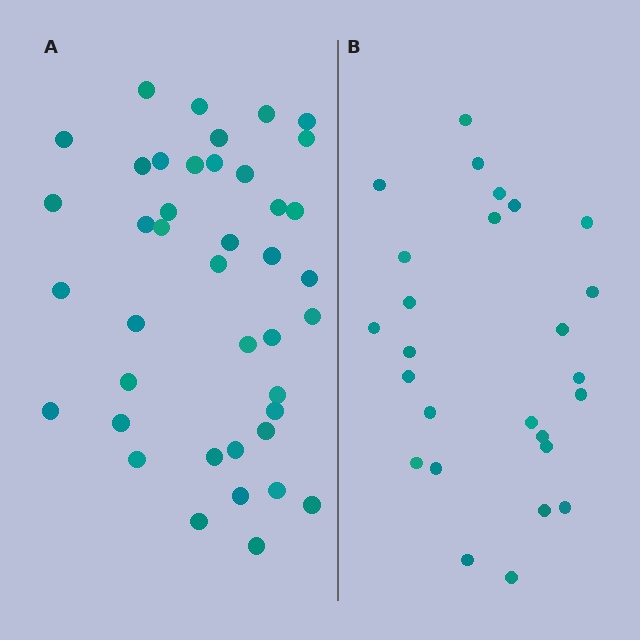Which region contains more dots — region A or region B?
Region A (the left region) has more dots.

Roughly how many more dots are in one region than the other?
Region A has approximately 15 more dots than region B.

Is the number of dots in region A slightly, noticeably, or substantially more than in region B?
Region A has substantially more. The ratio is roughly 1.6 to 1.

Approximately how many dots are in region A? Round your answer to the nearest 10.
About 40 dots. (The exact count is 41, which rounds to 40.)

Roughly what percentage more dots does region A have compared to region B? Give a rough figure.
About 60% more.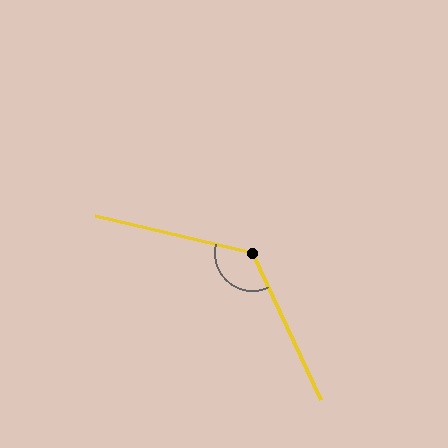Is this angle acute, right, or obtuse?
It is obtuse.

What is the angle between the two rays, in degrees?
Approximately 128 degrees.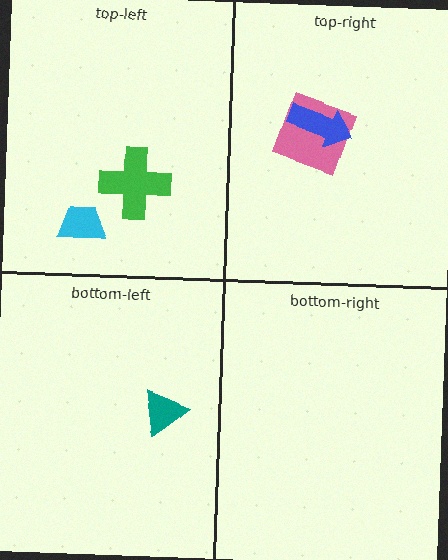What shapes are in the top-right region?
The pink square, the blue arrow.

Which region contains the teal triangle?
The bottom-left region.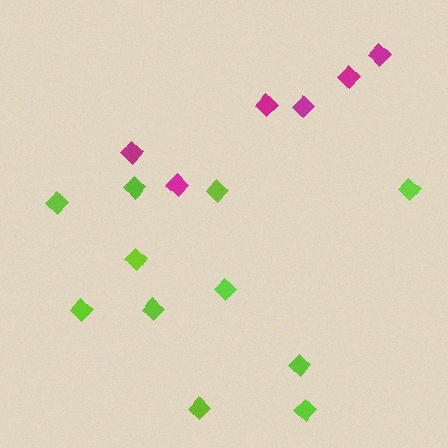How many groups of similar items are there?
There are 2 groups: one group of lime diamonds (11) and one group of magenta diamonds (6).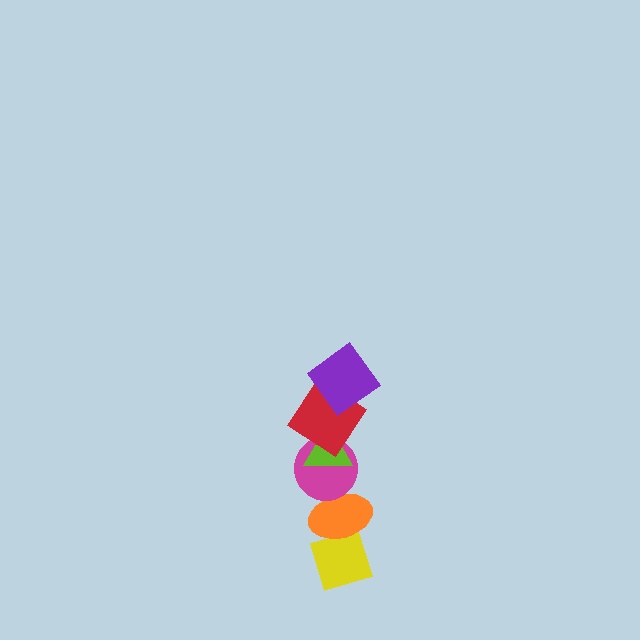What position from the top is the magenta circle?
The magenta circle is 4th from the top.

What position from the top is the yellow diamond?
The yellow diamond is 6th from the top.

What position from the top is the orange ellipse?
The orange ellipse is 5th from the top.